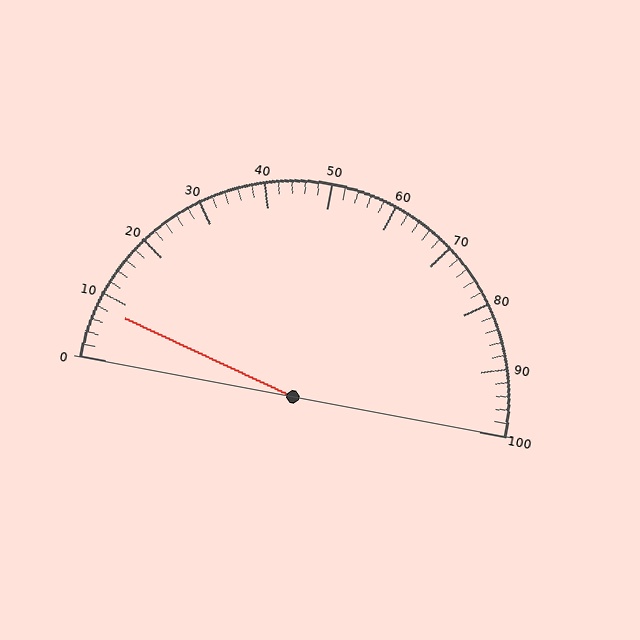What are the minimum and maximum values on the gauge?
The gauge ranges from 0 to 100.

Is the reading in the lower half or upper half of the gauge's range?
The reading is in the lower half of the range (0 to 100).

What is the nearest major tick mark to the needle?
The nearest major tick mark is 10.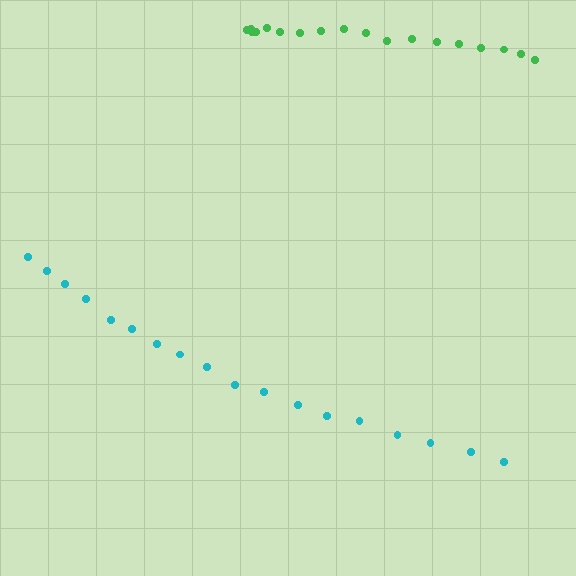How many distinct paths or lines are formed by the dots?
There are 2 distinct paths.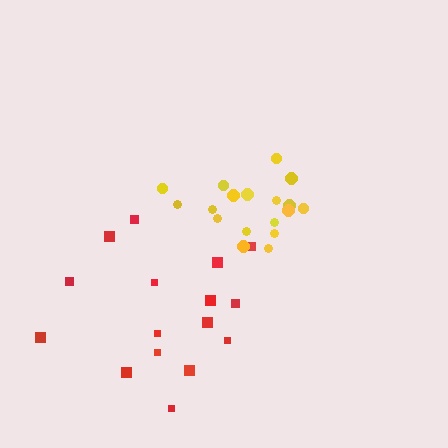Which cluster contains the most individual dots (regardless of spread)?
Yellow (18).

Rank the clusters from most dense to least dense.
yellow, red.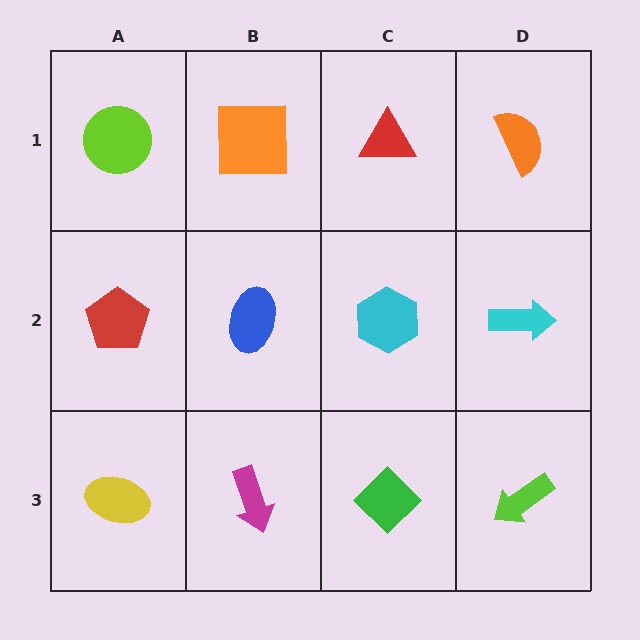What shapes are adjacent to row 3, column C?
A cyan hexagon (row 2, column C), a magenta arrow (row 3, column B), a lime arrow (row 3, column D).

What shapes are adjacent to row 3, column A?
A red pentagon (row 2, column A), a magenta arrow (row 3, column B).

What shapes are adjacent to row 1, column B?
A blue ellipse (row 2, column B), a lime circle (row 1, column A), a red triangle (row 1, column C).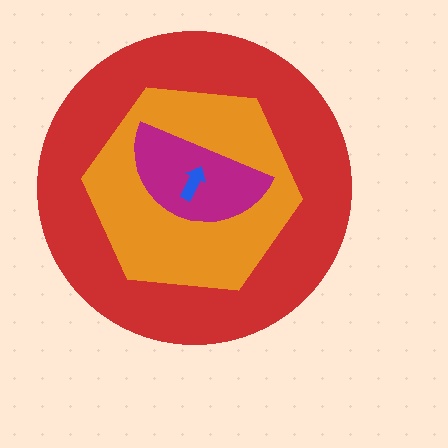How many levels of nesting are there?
4.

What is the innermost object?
The blue arrow.